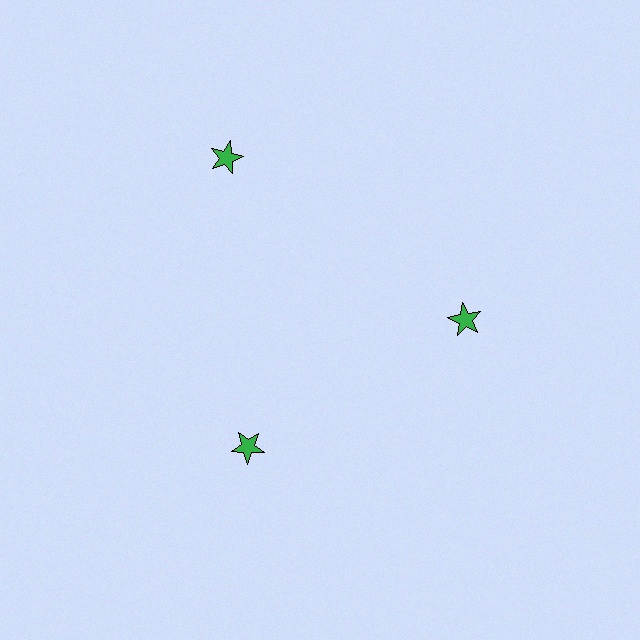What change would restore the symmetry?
The symmetry would be restored by moving it inward, back onto the ring so that all 3 stars sit at equal angles and equal distance from the center.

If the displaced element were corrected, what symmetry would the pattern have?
It would have 3-fold rotational symmetry — the pattern would map onto itself every 120 degrees.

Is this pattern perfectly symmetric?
No. The 3 green stars are arranged in a ring, but one element near the 11 o'clock position is pushed outward from the center, breaking the 3-fold rotational symmetry.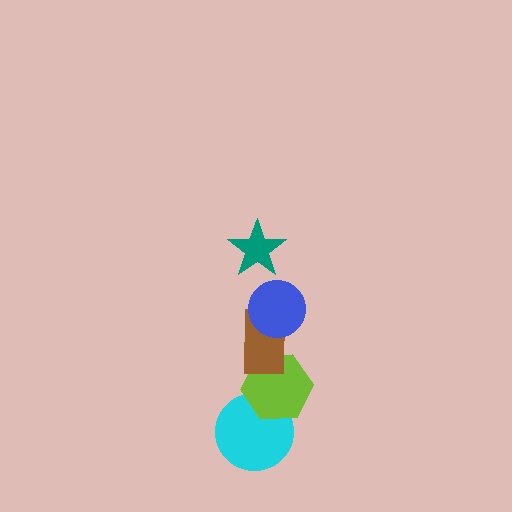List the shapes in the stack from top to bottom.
From top to bottom: the teal star, the blue circle, the brown rectangle, the lime hexagon, the cyan circle.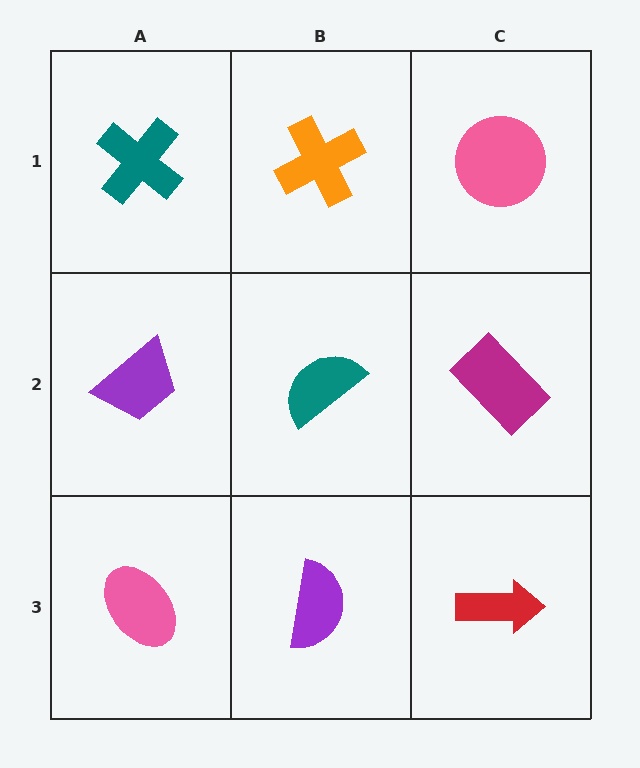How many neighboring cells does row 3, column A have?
2.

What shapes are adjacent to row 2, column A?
A teal cross (row 1, column A), a pink ellipse (row 3, column A), a teal semicircle (row 2, column B).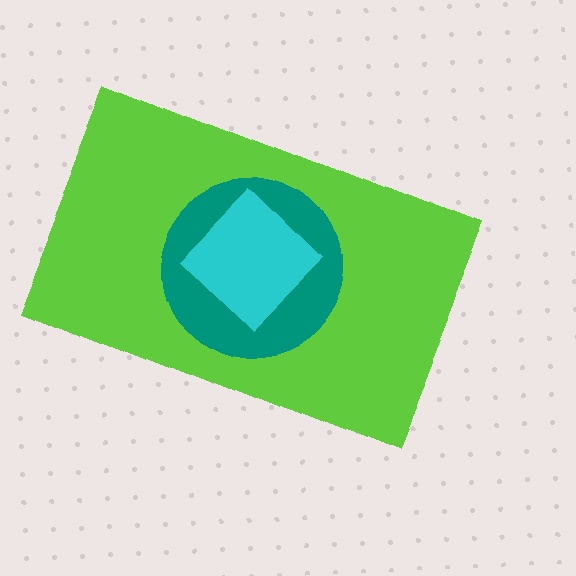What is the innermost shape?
The cyan diamond.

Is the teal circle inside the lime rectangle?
Yes.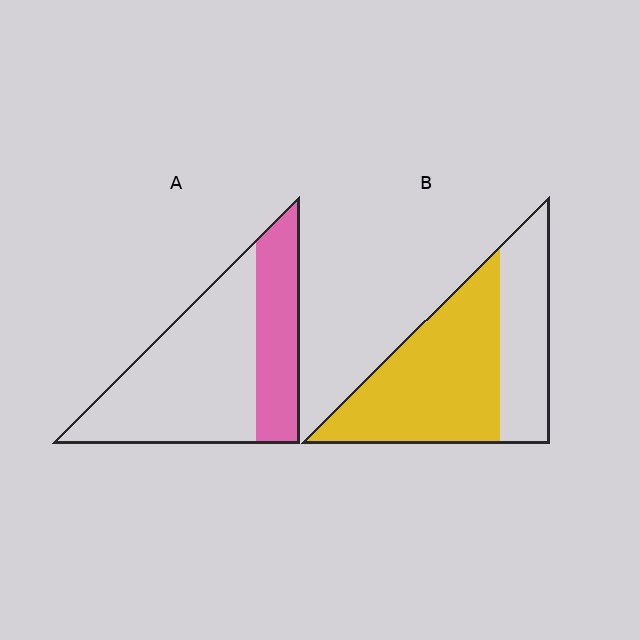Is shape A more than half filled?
No.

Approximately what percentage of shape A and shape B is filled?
A is approximately 30% and B is approximately 65%.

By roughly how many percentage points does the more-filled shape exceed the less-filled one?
By roughly 30 percentage points (B over A).